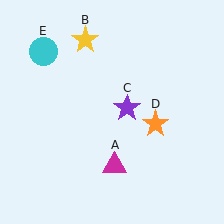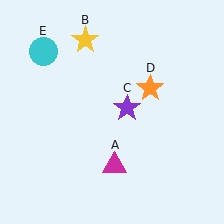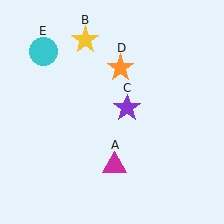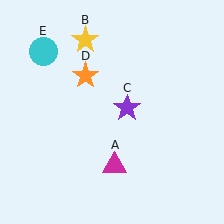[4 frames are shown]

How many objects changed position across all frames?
1 object changed position: orange star (object D).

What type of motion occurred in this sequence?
The orange star (object D) rotated counterclockwise around the center of the scene.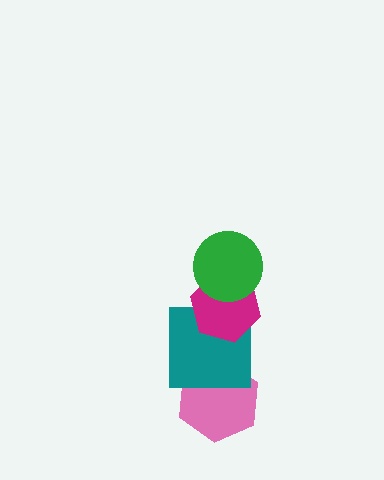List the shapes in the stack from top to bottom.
From top to bottom: the green circle, the magenta hexagon, the teal square, the pink hexagon.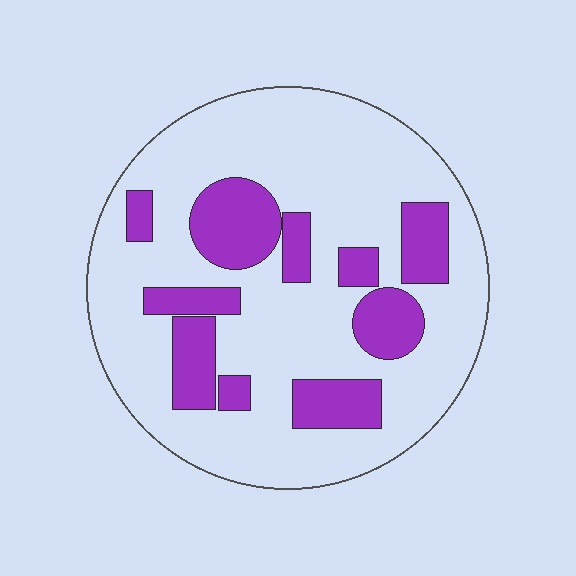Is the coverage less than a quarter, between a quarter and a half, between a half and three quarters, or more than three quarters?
Between a quarter and a half.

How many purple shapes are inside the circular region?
10.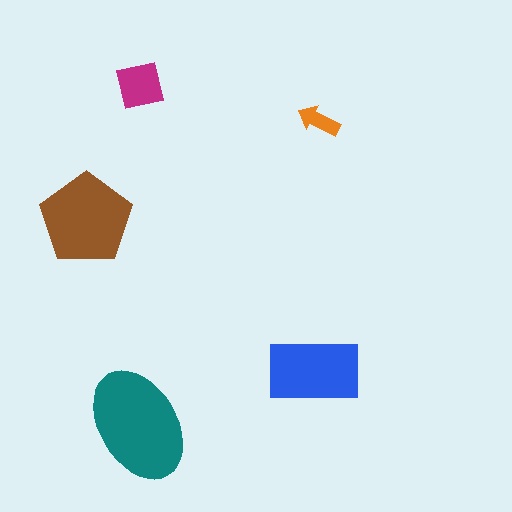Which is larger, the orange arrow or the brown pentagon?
The brown pentagon.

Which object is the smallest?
The orange arrow.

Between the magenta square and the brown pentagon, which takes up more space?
The brown pentagon.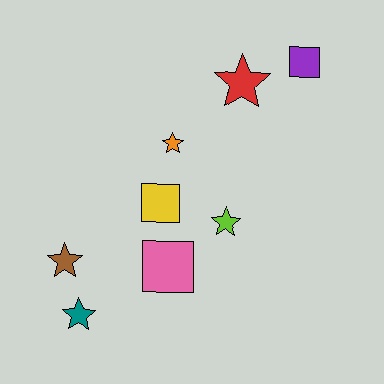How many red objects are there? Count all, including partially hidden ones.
There is 1 red object.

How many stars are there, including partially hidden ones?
There are 5 stars.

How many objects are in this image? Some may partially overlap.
There are 8 objects.